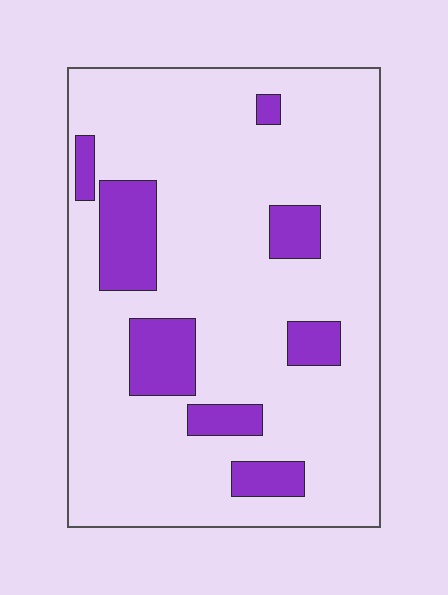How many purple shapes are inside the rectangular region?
8.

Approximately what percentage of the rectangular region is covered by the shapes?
Approximately 15%.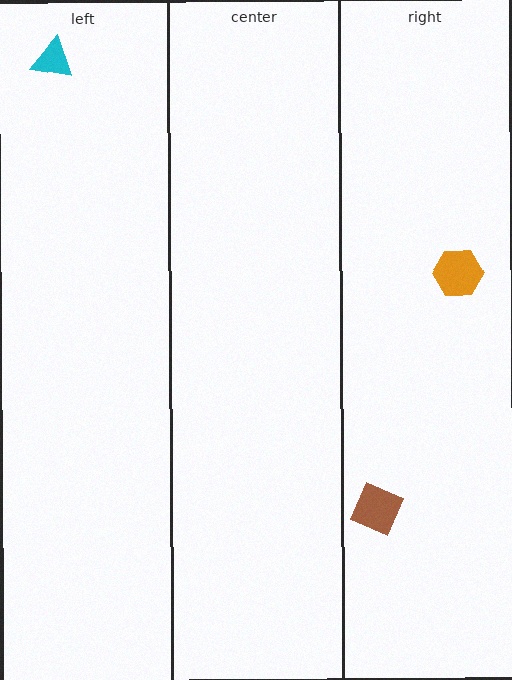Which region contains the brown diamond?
The right region.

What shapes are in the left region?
The cyan triangle.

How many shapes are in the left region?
1.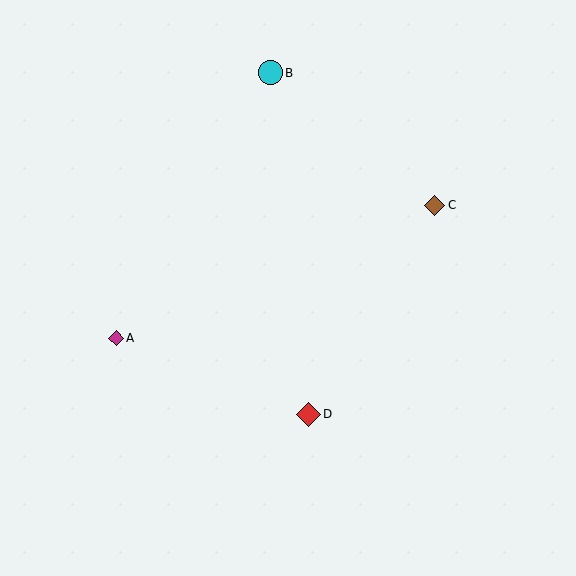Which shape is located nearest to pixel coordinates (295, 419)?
The red diamond (labeled D) at (308, 414) is nearest to that location.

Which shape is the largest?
The red diamond (labeled D) is the largest.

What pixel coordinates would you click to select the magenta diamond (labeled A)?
Click at (116, 338) to select the magenta diamond A.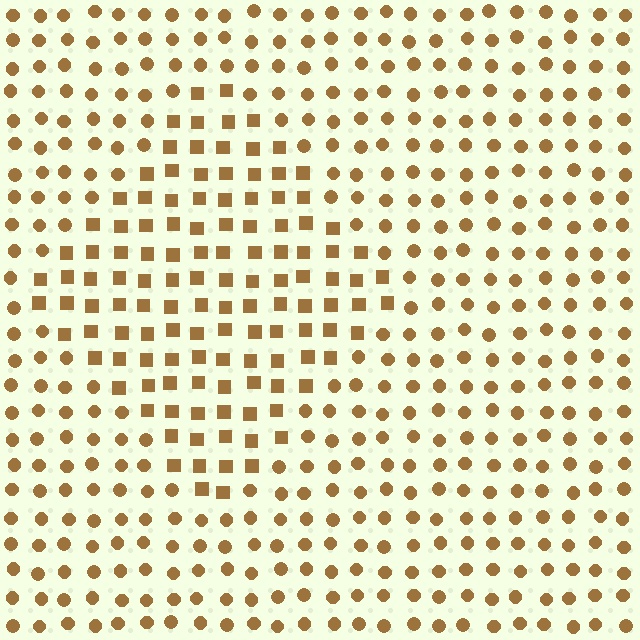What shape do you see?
I see a diamond.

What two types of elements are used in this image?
The image uses squares inside the diamond region and circles outside it.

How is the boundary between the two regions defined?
The boundary is defined by a change in element shape: squares inside vs. circles outside. All elements share the same color and spacing.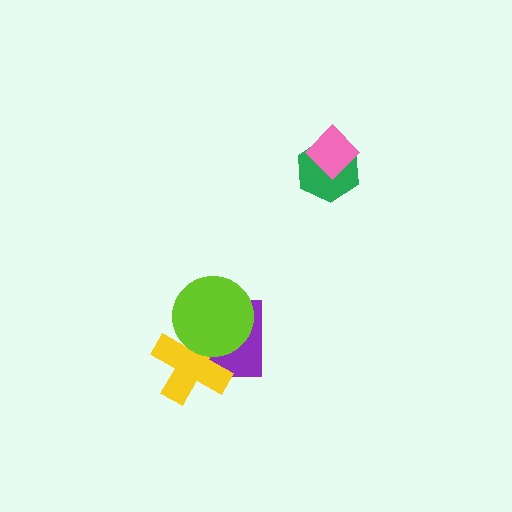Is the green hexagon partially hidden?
Yes, it is partially covered by another shape.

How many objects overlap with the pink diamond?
1 object overlaps with the pink diamond.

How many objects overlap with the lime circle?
2 objects overlap with the lime circle.